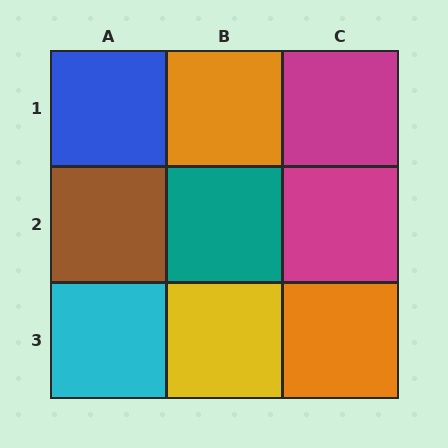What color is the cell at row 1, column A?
Blue.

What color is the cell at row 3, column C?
Orange.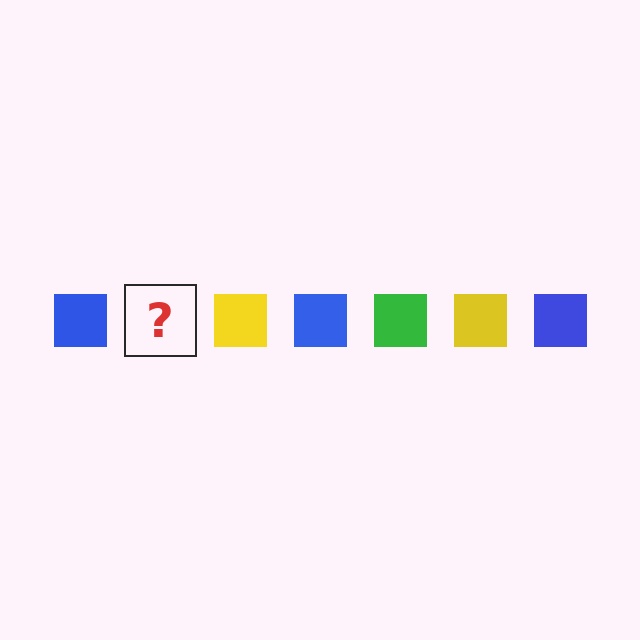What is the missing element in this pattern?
The missing element is a green square.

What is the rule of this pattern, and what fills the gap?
The rule is that the pattern cycles through blue, green, yellow squares. The gap should be filled with a green square.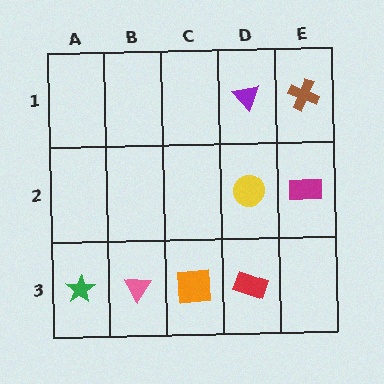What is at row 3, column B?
A pink triangle.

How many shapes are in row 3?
4 shapes.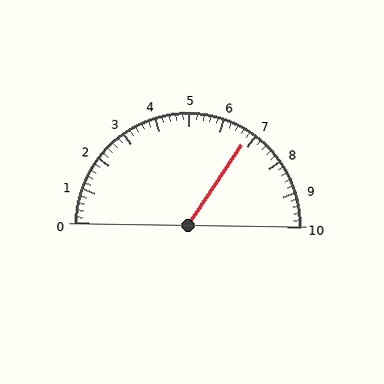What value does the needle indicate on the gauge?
The needle indicates approximately 6.8.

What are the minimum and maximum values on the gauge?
The gauge ranges from 0 to 10.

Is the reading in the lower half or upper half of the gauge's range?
The reading is in the upper half of the range (0 to 10).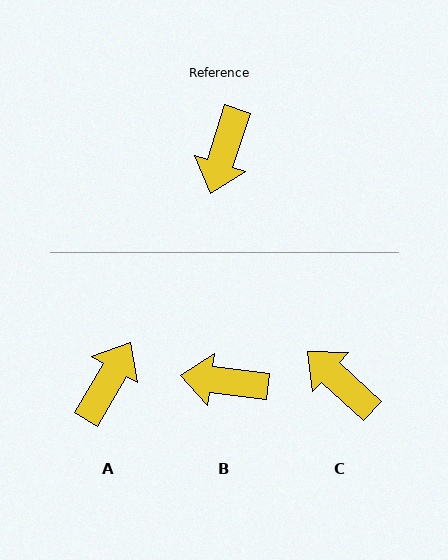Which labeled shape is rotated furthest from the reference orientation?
A, about 168 degrees away.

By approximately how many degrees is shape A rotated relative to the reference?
Approximately 168 degrees counter-clockwise.